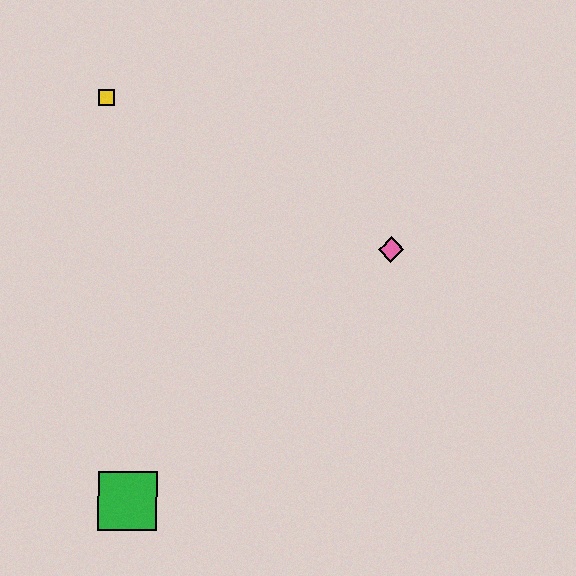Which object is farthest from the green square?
The yellow square is farthest from the green square.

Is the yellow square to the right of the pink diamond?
No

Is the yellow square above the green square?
Yes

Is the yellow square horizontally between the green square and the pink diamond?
No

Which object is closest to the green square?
The pink diamond is closest to the green square.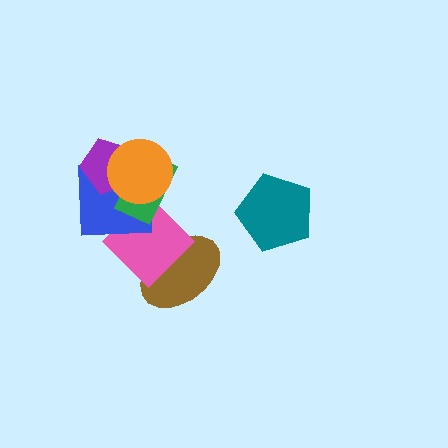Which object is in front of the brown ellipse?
The pink diamond is in front of the brown ellipse.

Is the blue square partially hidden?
Yes, it is partially covered by another shape.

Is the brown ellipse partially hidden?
Yes, it is partially covered by another shape.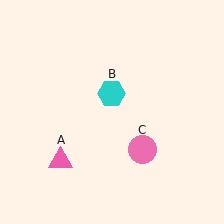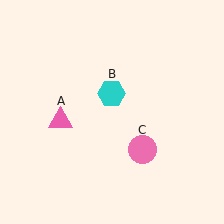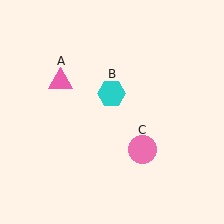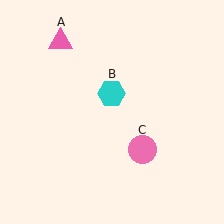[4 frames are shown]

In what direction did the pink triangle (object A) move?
The pink triangle (object A) moved up.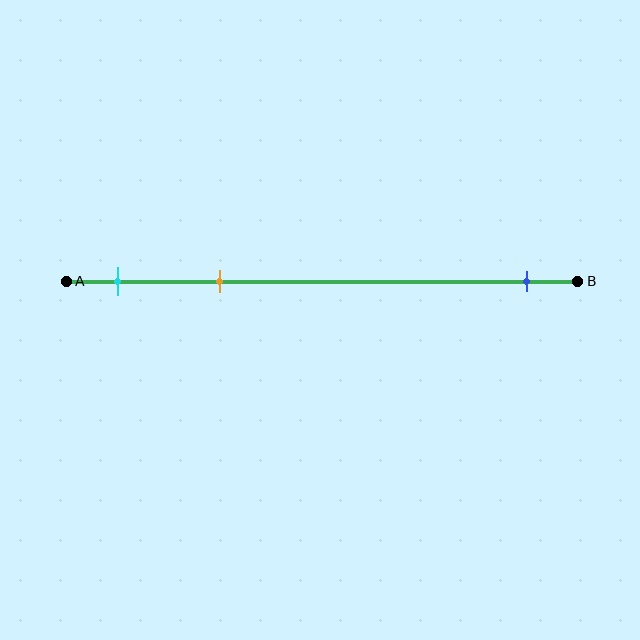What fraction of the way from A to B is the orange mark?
The orange mark is approximately 30% (0.3) of the way from A to B.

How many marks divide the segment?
There are 3 marks dividing the segment.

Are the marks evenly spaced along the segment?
No, the marks are not evenly spaced.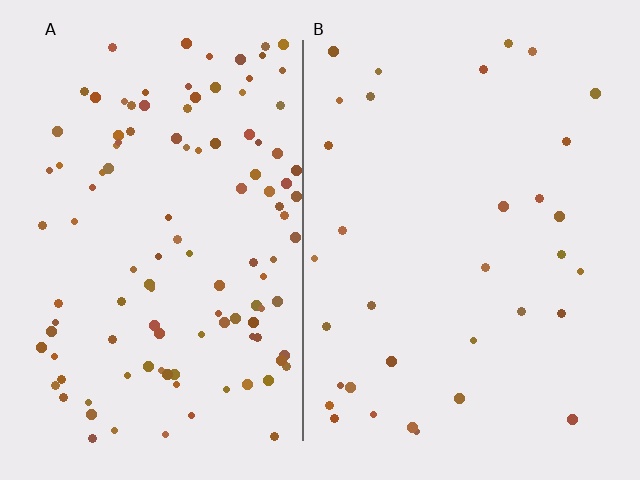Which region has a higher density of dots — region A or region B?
A (the left).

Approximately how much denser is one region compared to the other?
Approximately 3.5× — region A over region B.